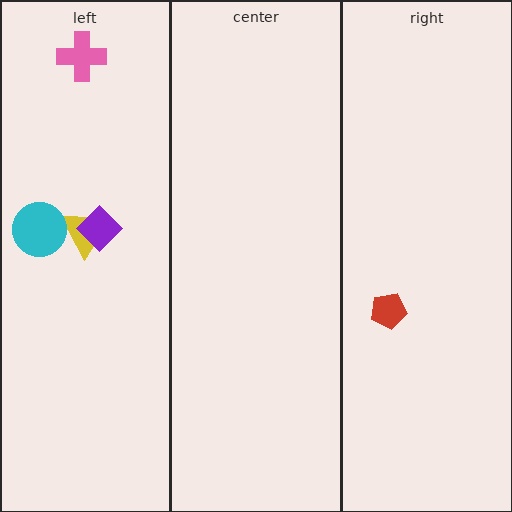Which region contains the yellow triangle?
The left region.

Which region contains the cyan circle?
The left region.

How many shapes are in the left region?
4.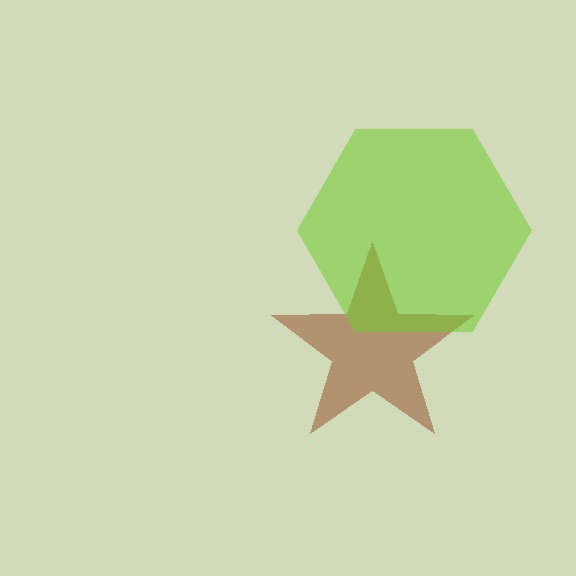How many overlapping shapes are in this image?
There are 2 overlapping shapes in the image.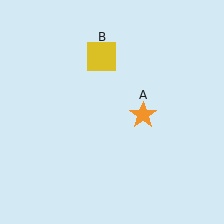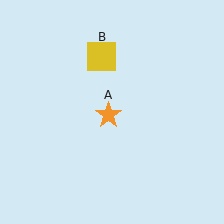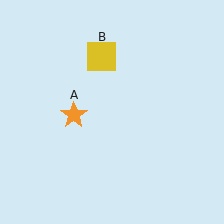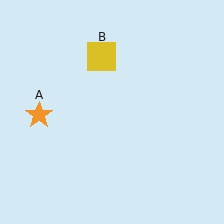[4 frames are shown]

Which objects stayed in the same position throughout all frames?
Yellow square (object B) remained stationary.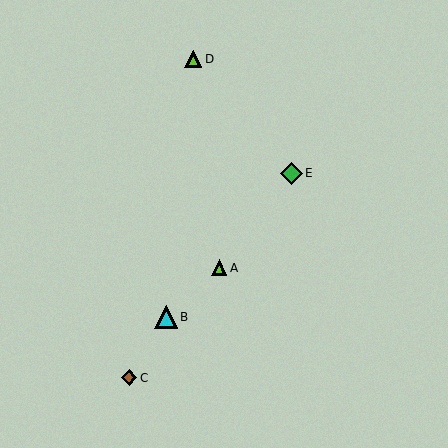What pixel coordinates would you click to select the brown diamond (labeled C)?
Click at (129, 378) to select the brown diamond C.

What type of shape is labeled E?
Shape E is a green diamond.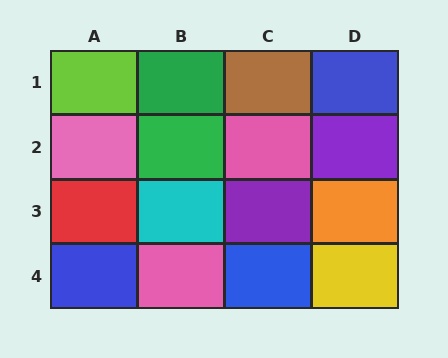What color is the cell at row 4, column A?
Blue.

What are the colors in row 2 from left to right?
Pink, green, pink, purple.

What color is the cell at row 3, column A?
Red.